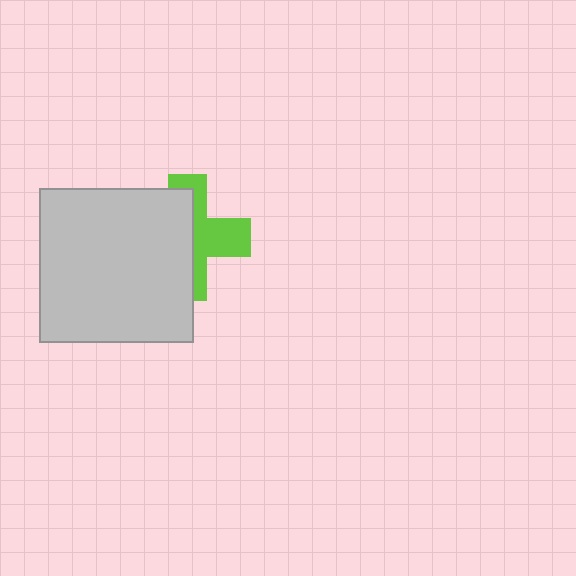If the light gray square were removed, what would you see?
You would see the complete lime cross.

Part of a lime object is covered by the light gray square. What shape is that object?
It is a cross.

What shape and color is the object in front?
The object in front is a light gray square.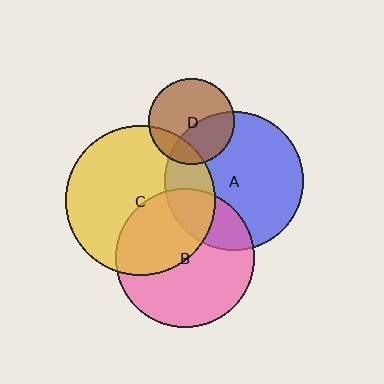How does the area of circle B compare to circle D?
Approximately 2.6 times.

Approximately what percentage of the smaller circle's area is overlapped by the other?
Approximately 25%.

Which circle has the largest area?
Circle C (yellow).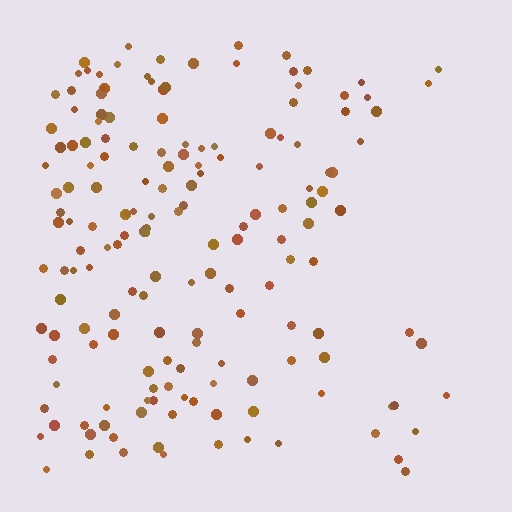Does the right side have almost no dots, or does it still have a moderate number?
Still a moderate number, just noticeably fewer than the left.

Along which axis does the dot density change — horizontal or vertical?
Horizontal.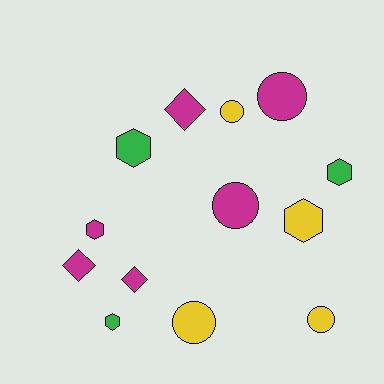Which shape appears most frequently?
Hexagon, with 5 objects.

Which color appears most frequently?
Magenta, with 6 objects.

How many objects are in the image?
There are 13 objects.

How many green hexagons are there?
There are 3 green hexagons.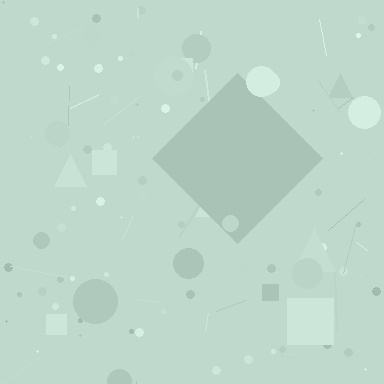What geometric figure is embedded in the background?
A diamond is embedded in the background.